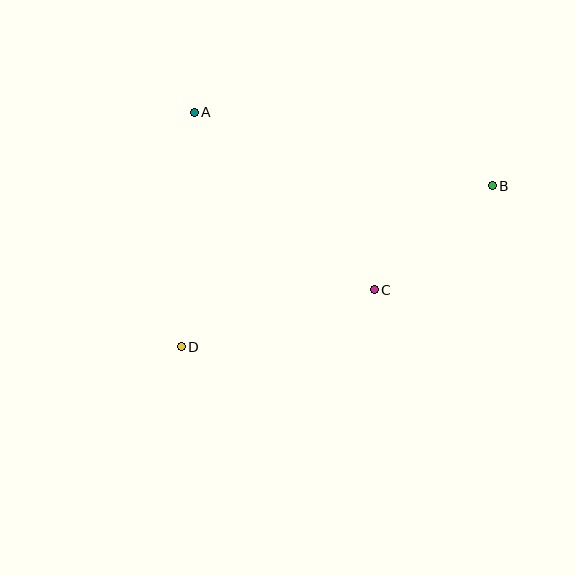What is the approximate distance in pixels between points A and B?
The distance between A and B is approximately 307 pixels.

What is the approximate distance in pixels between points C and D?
The distance between C and D is approximately 201 pixels.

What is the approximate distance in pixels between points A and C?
The distance between A and C is approximately 253 pixels.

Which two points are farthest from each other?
Points B and D are farthest from each other.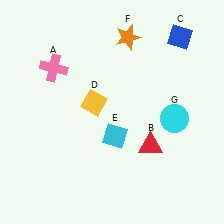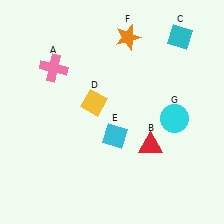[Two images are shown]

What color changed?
The diamond (C) changed from blue in Image 1 to cyan in Image 2.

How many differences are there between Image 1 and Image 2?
There is 1 difference between the two images.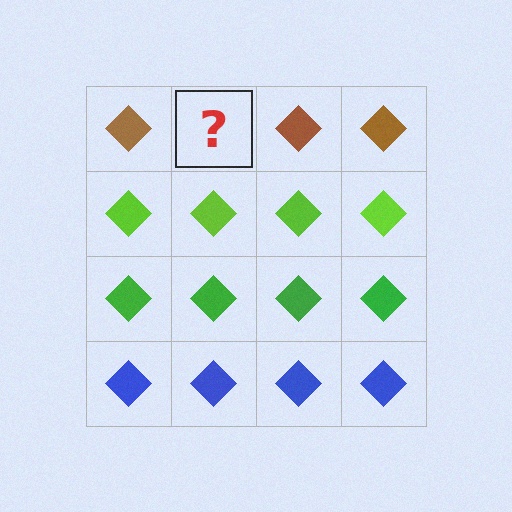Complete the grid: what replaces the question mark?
The question mark should be replaced with a brown diamond.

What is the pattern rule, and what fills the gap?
The rule is that each row has a consistent color. The gap should be filled with a brown diamond.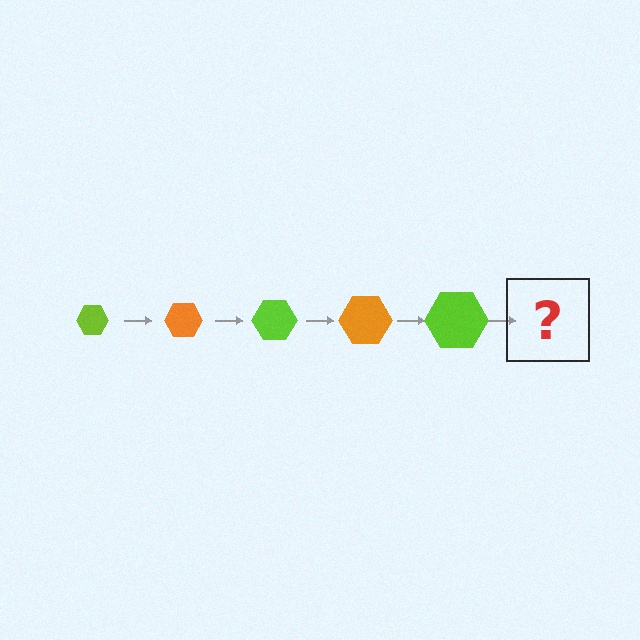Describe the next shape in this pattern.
It should be an orange hexagon, larger than the previous one.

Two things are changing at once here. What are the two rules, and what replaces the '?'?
The two rules are that the hexagon grows larger each step and the color cycles through lime and orange. The '?' should be an orange hexagon, larger than the previous one.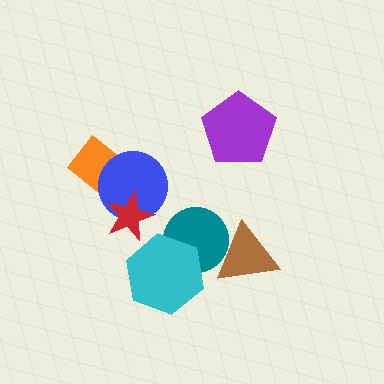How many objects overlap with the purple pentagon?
0 objects overlap with the purple pentagon.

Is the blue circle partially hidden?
Yes, it is partially covered by another shape.